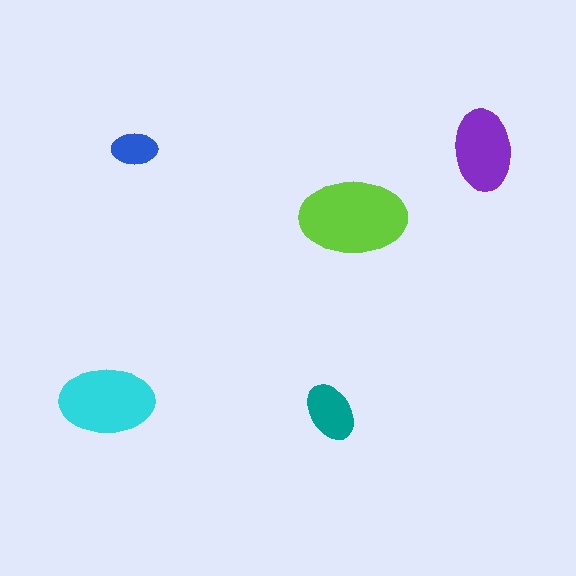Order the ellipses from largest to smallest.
the lime one, the cyan one, the purple one, the teal one, the blue one.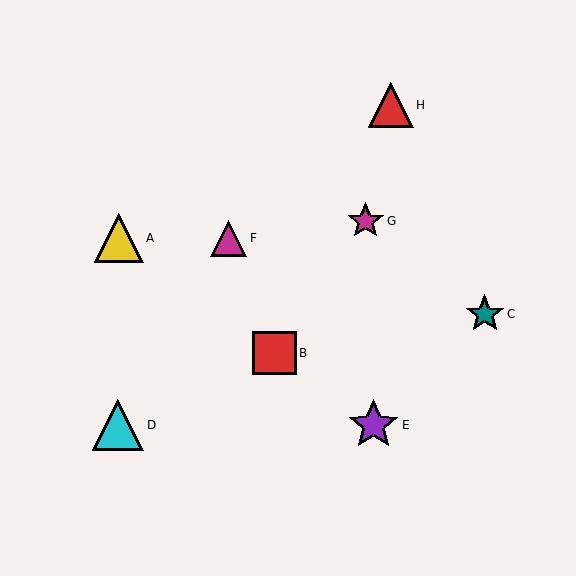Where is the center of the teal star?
The center of the teal star is at (485, 314).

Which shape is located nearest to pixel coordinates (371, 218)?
The magenta star (labeled G) at (366, 221) is nearest to that location.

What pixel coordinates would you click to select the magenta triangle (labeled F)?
Click at (229, 238) to select the magenta triangle F.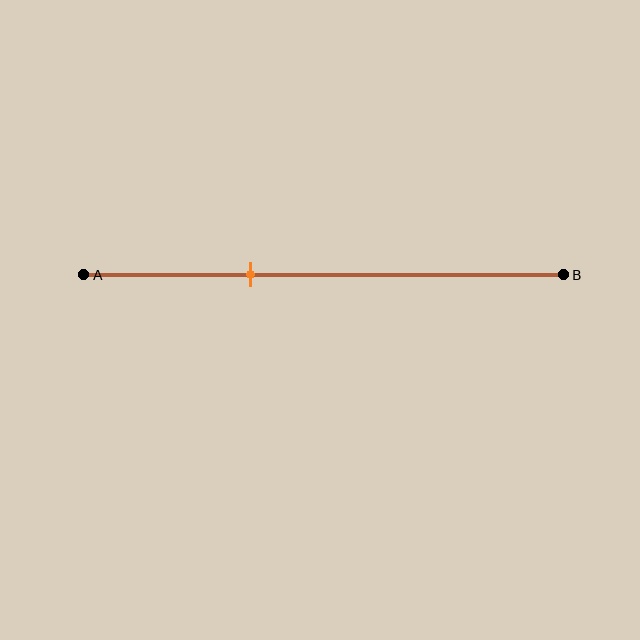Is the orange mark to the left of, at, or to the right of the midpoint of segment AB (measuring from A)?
The orange mark is to the left of the midpoint of segment AB.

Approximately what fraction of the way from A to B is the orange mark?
The orange mark is approximately 35% of the way from A to B.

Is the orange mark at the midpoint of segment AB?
No, the mark is at about 35% from A, not at the 50% midpoint.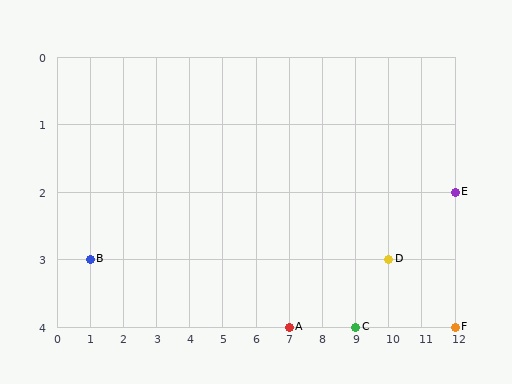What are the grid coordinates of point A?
Point A is at grid coordinates (7, 4).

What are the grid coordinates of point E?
Point E is at grid coordinates (12, 2).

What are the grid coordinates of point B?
Point B is at grid coordinates (1, 3).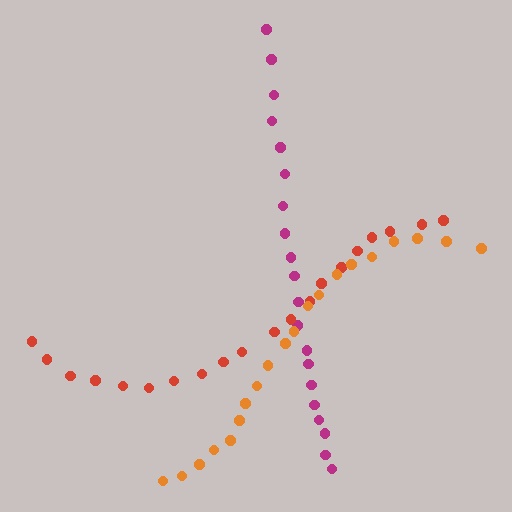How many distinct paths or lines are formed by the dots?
There are 3 distinct paths.